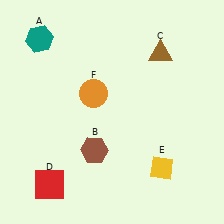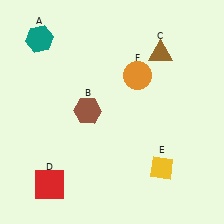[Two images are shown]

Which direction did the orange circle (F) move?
The orange circle (F) moved right.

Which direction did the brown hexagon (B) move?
The brown hexagon (B) moved up.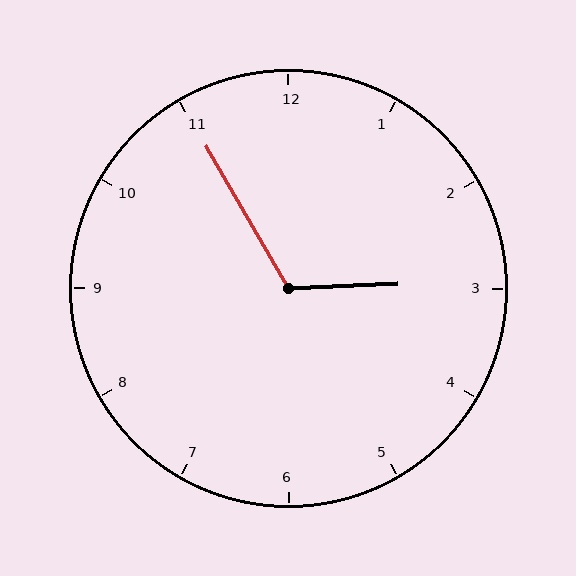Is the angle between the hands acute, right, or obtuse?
It is obtuse.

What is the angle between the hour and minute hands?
Approximately 118 degrees.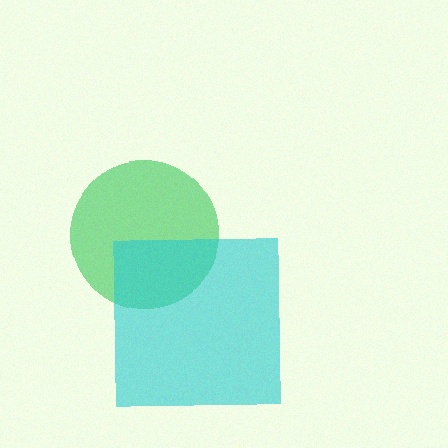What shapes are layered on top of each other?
The layered shapes are: a green circle, a cyan square.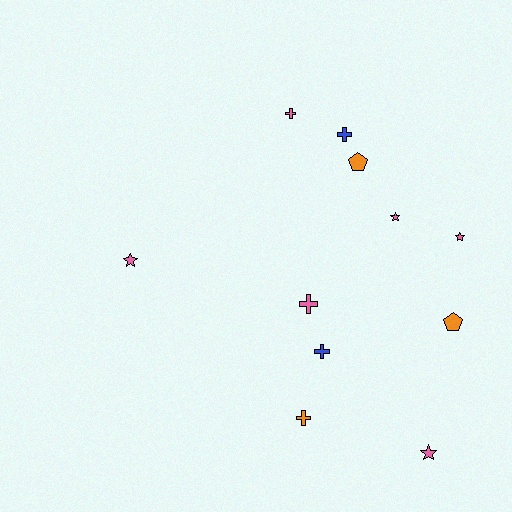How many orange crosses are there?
There is 1 orange cross.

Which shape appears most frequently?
Cross, with 5 objects.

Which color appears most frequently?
Pink, with 6 objects.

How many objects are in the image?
There are 11 objects.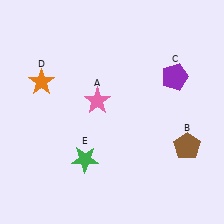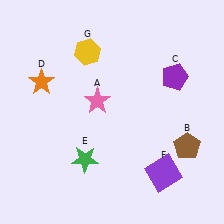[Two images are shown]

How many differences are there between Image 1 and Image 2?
There are 2 differences between the two images.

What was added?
A purple square (F), a yellow hexagon (G) were added in Image 2.